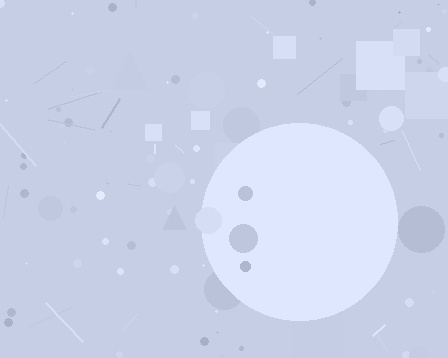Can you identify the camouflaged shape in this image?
The camouflaged shape is a circle.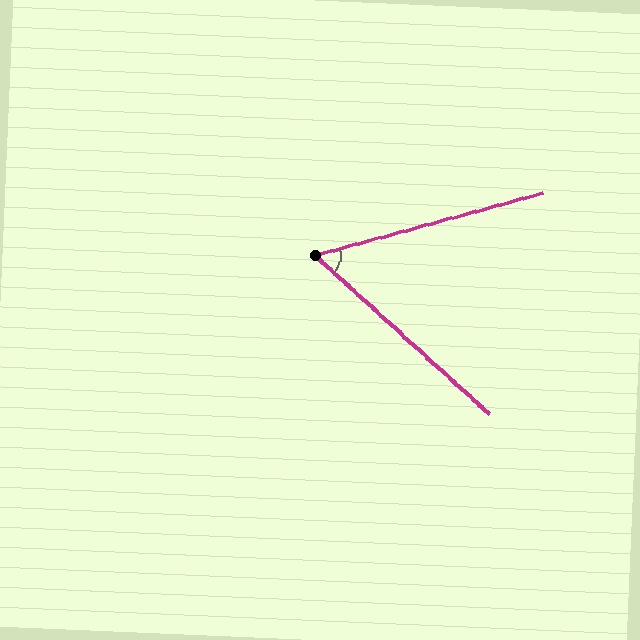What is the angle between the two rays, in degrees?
Approximately 58 degrees.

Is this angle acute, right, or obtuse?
It is acute.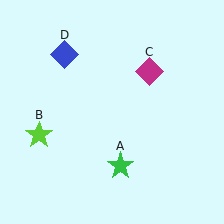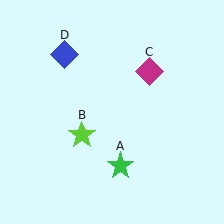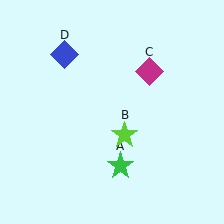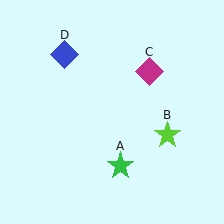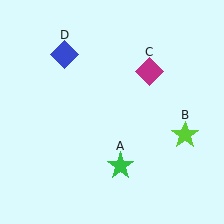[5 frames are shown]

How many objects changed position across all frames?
1 object changed position: lime star (object B).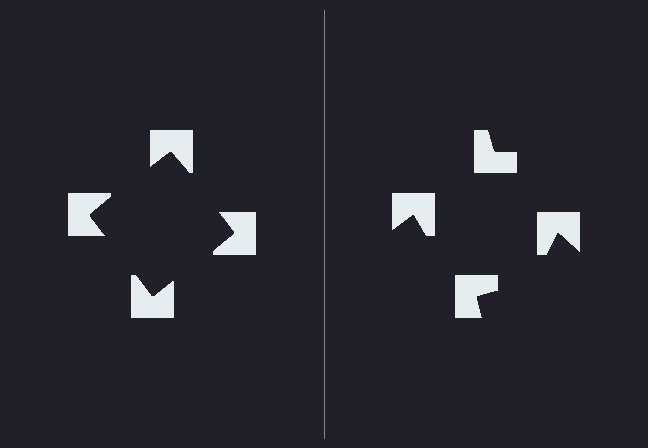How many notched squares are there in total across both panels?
8 — 4 on each side.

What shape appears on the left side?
An illusory square.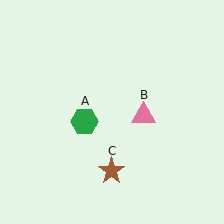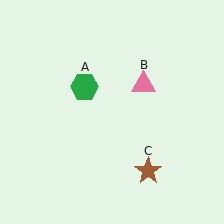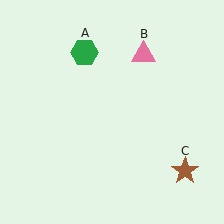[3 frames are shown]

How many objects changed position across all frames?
3 objects changed position: green hexagon (object A), pink triangle (object B), brown star (object C).